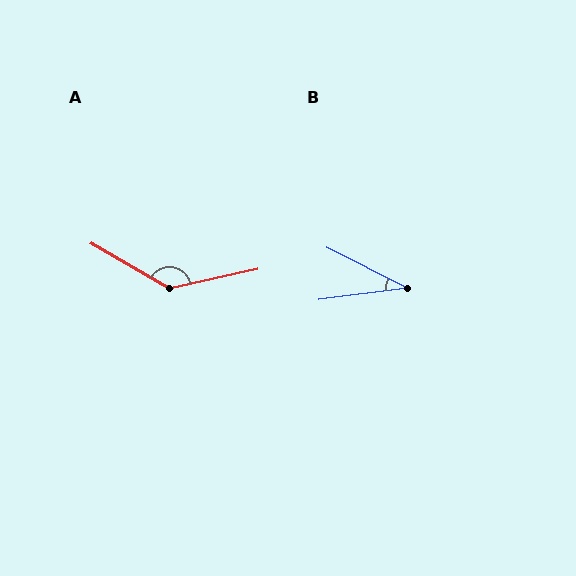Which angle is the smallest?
B, at approximately 34 degrees.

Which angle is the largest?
A, at approximately 138 degrees.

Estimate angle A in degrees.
Approximately 138 degrees.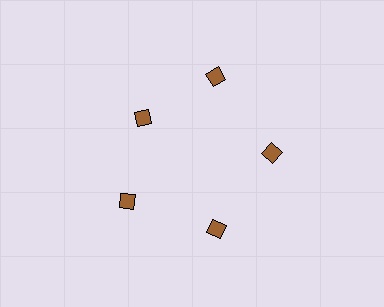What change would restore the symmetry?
The symmetry would be restored by moving it outward, back onto the ring so that all 5 diamonds sit at equal angles and equal distance from the center.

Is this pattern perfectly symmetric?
No. The 5 brown diamonds are arranged in a ring, but one element near the 10 o'clock position is pulled inward toward the center, breaking the 5-fold rotational symmetry.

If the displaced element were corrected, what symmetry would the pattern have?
It would have 5-fold rotational symmetry — the pattern would map onto itself every 72 degrees.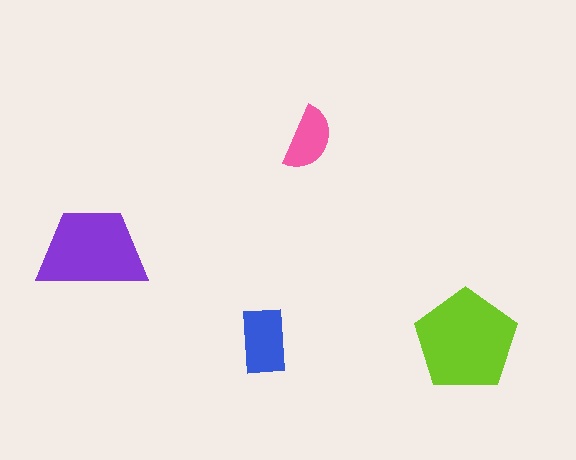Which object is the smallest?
The pink semicircle.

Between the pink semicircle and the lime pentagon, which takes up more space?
The lime pentagon.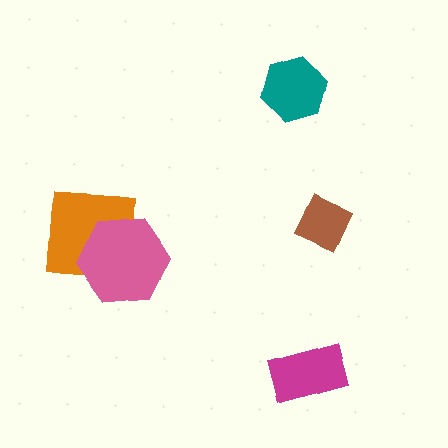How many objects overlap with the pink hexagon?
1 object overlaps with the pink hexagon.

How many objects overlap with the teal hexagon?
0 objects overlap with the teal hexagon.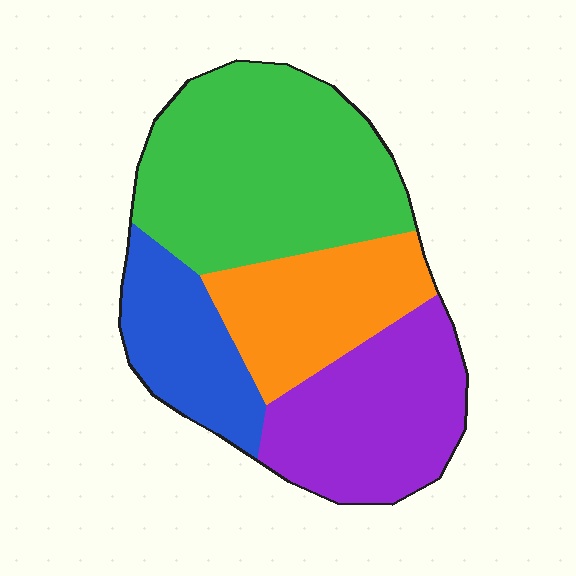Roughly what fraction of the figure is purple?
Purple takes up about one quarter (1/4) of the figure.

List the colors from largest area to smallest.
From largest to smallest: green, purple, orange, blue.